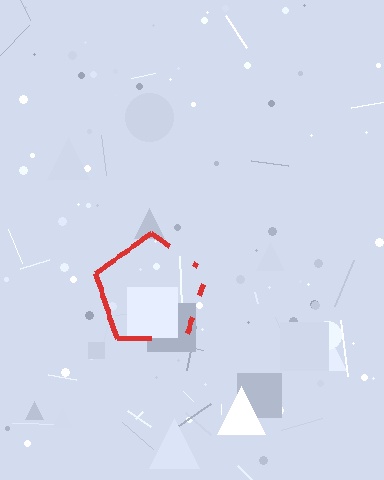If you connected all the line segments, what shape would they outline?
They would outline a pentagon.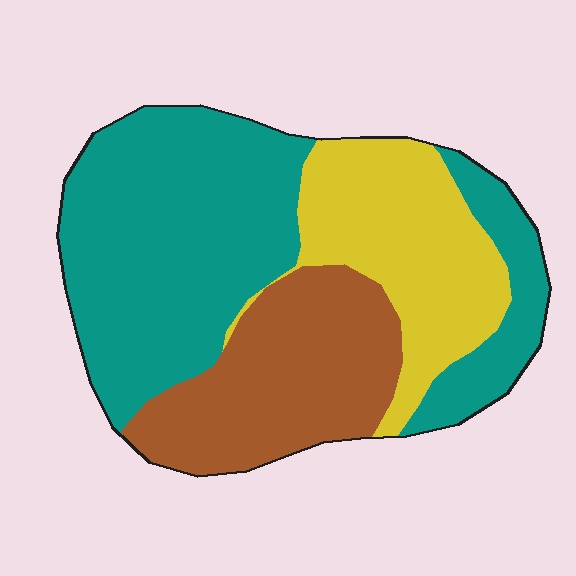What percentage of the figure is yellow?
Yellow takes up about one quarter (1/4) of the figure.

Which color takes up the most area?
Teal, at roughly 50%.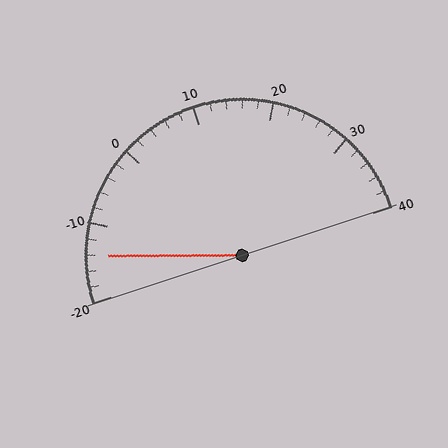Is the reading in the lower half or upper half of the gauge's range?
The reading is in the lower half of the range (-20 to 40).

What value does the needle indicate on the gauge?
The needle indicates approximately -14.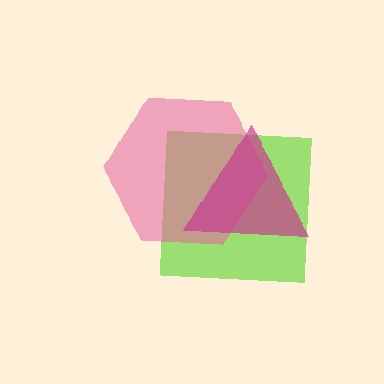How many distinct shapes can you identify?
There are 3 distinct shapes: a lime square, a pink hexagon, a magenta triangle.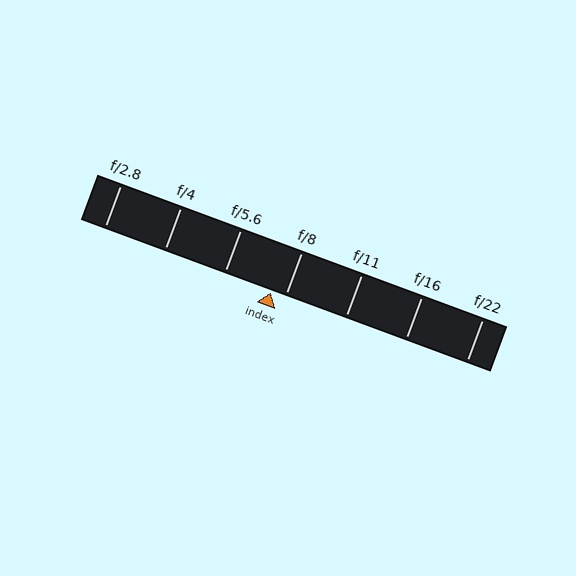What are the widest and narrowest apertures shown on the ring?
The widest aperture shown is f/2.8 and the narrowest is f/22.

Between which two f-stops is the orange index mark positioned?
The index mark is between f/5.6 and f/8.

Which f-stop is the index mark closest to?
The index mark is closest to f/8.